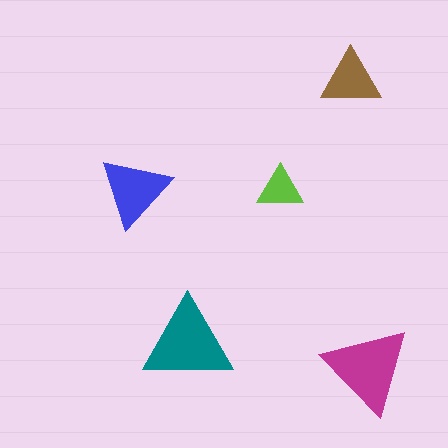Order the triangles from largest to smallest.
the teal one, the magenta one, the blue one, the brown one, the lime one.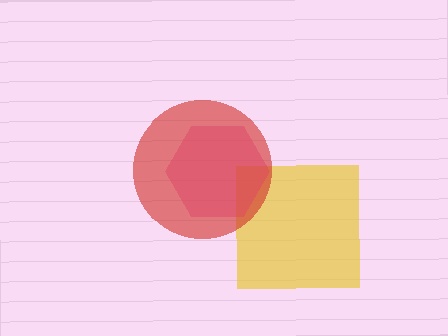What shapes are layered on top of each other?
The layered shapes are: a yellow square, a pink hexagon, a red circle.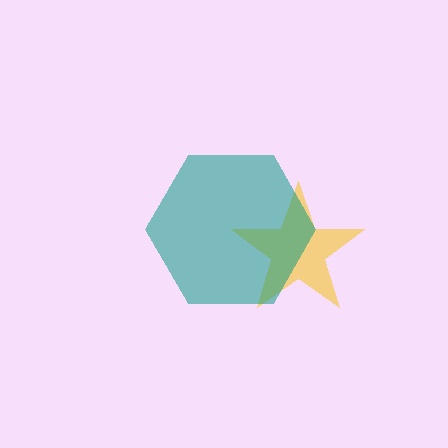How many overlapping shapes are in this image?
There are 2 overlapping shapes in the image.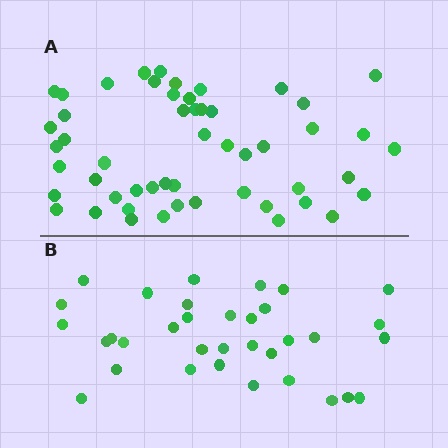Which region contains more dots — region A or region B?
Region A (the top region) has more dots.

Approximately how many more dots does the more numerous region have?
Region A has approximately 20 more dots than region B.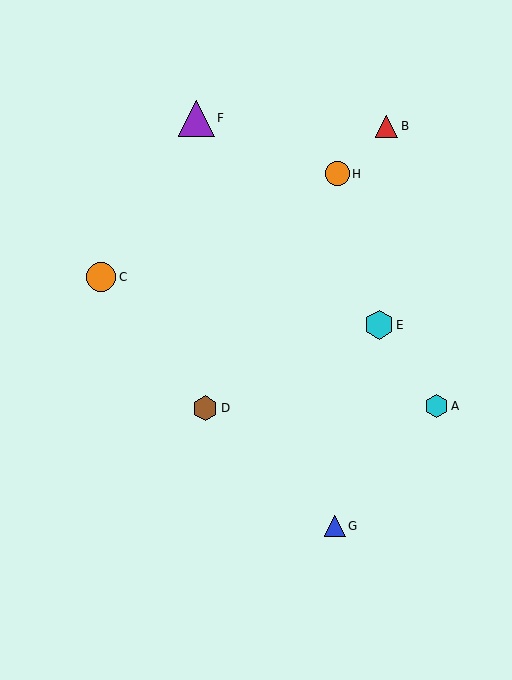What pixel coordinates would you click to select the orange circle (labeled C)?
Click at (101, 277) to select the orange circle C.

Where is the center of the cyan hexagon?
The center of the cyan hexagon is at (437, 406).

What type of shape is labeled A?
Shape A is a cyan hexagon.